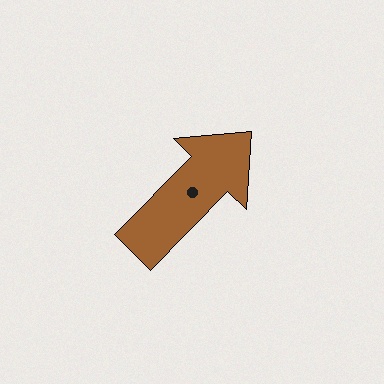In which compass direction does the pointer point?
Northeast.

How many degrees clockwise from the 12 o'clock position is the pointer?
Approximately 44 degrees.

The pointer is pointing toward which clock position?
Roughly 1 o'clock.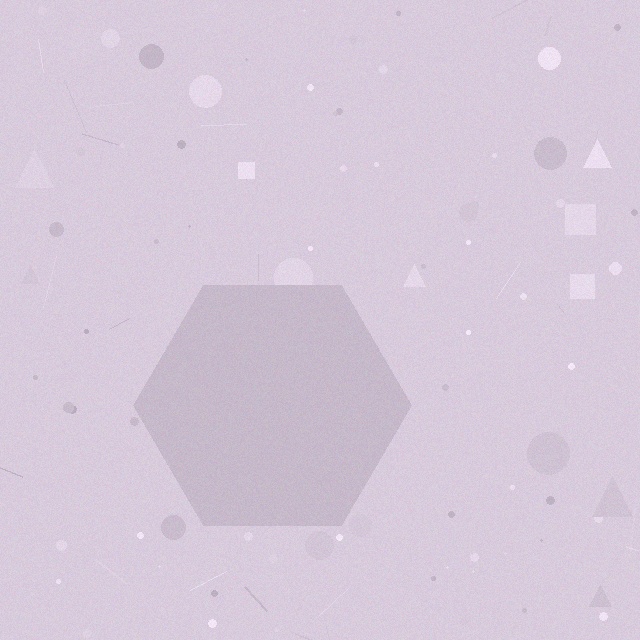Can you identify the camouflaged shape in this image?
The camouflaged shape is a hexagon.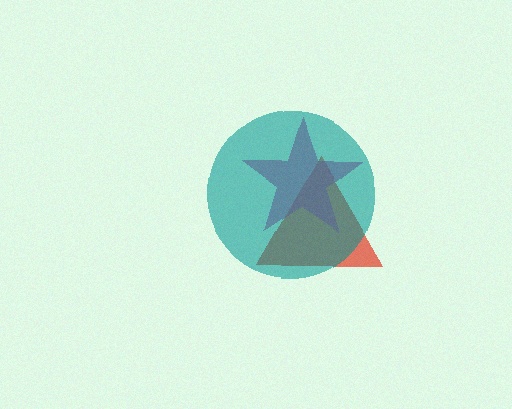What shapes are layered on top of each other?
The layered shapes are: a red triangle, a magenta star, a teal circle.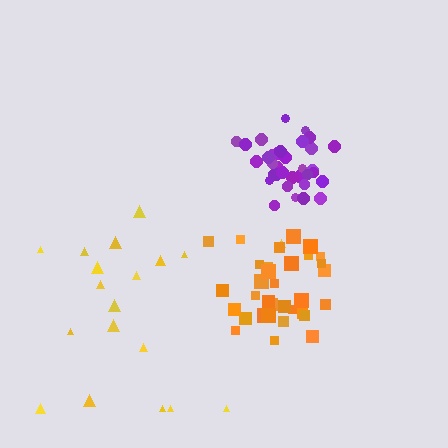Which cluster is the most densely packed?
Purple.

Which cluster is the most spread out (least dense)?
Yellow.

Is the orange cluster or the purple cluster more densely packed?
Purple.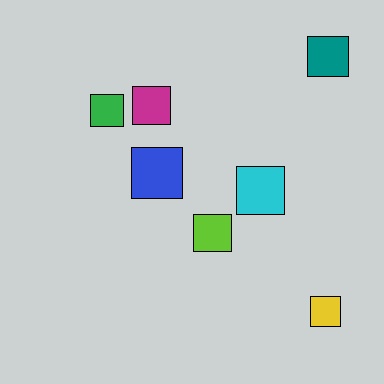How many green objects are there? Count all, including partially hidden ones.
There is 1 green object.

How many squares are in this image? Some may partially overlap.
There are 7 squares.